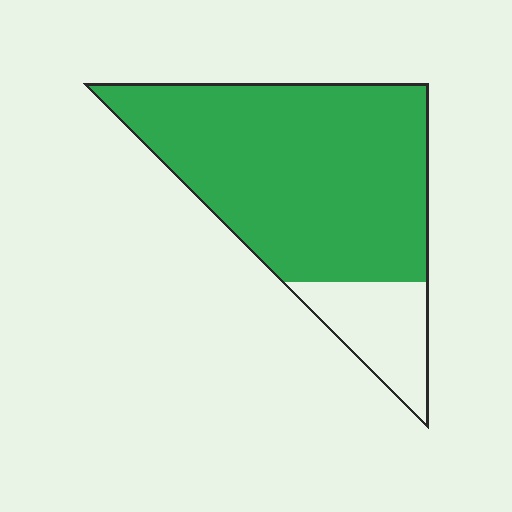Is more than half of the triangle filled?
Yes.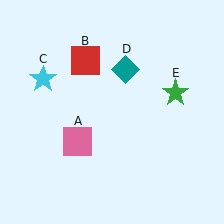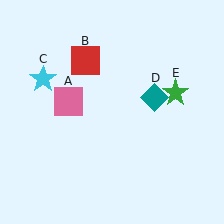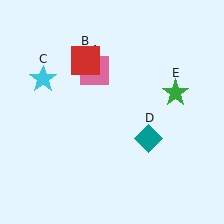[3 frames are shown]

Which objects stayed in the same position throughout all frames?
Red square (object B) and cyan star (object C) and green star (object E) remained stationary.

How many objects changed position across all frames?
2 objects changed position: pink square (object A), teal diamond (object D).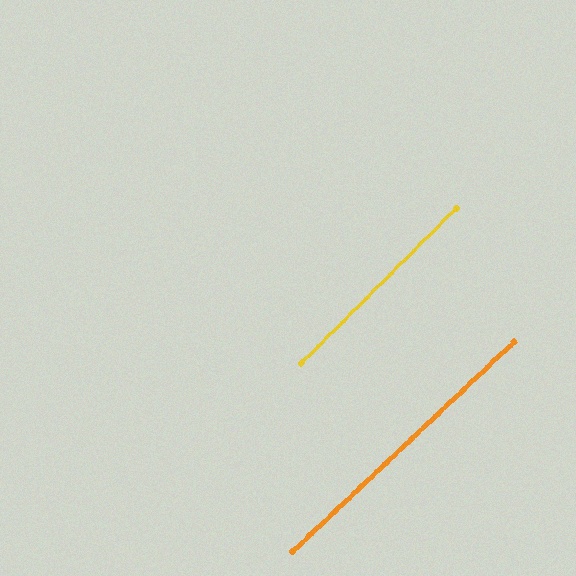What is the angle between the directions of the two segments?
Approximately 1 degree.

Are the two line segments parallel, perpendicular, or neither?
Parallel — their directions differ by only 1.5°.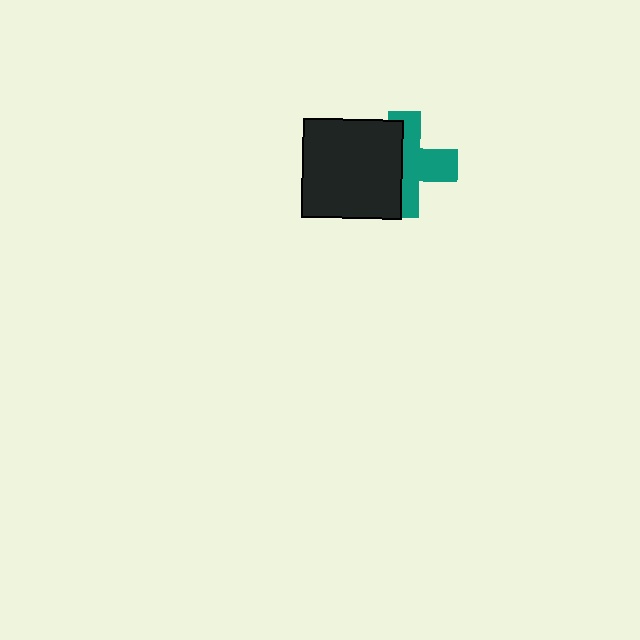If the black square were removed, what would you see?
You would see the complete teal cross.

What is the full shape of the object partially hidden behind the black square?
The partially hidden object is a teal cross.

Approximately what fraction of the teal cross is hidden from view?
Roughly 48% of the teal cross is hidden behind the black square.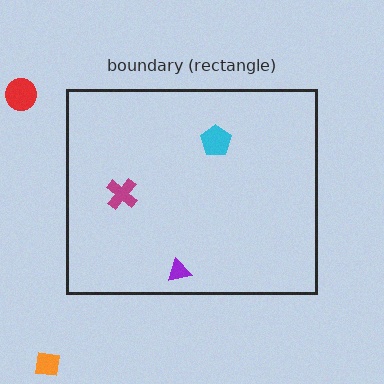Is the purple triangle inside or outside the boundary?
Inside.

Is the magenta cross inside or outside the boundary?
Inside.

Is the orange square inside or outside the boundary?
Outside.